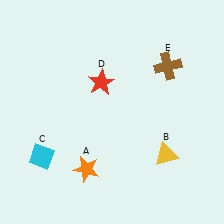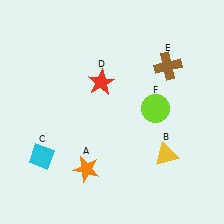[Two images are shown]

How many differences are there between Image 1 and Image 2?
There is 1 difference between the two images.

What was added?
A lime circle (F) was added in Image 2.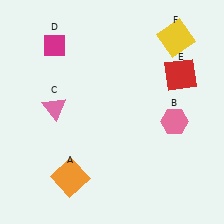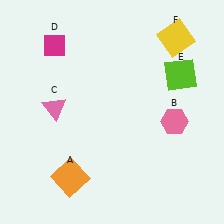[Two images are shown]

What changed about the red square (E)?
In Image 1, E is red. In Image 2, it changed to lime.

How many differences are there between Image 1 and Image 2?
There is 1 difference between the two images.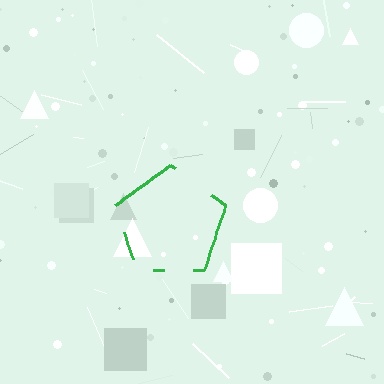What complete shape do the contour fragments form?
The contour fragments form a pentagon.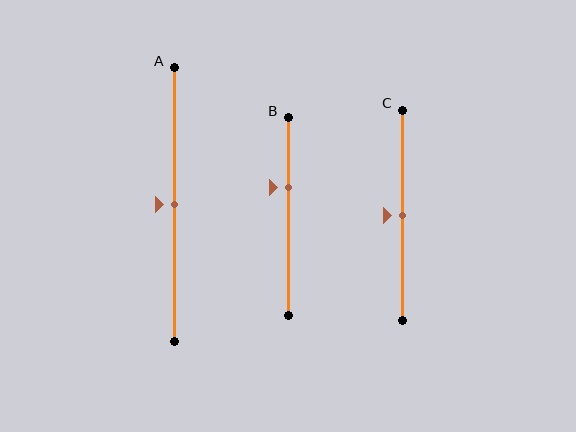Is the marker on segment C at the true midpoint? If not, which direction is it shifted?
Yes, the marker on segment C is at the true midpoint.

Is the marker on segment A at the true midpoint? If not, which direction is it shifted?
Yes, the marker on segment A is at the true midpoint.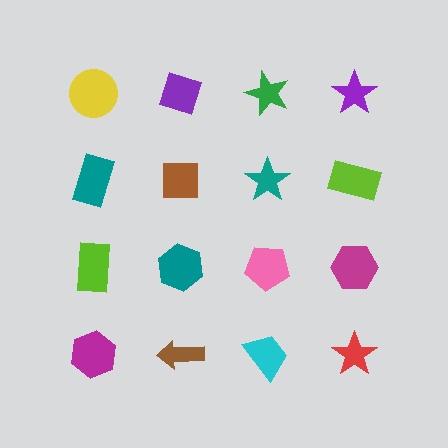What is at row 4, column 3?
A cyan trapezoid.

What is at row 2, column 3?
A teal star.